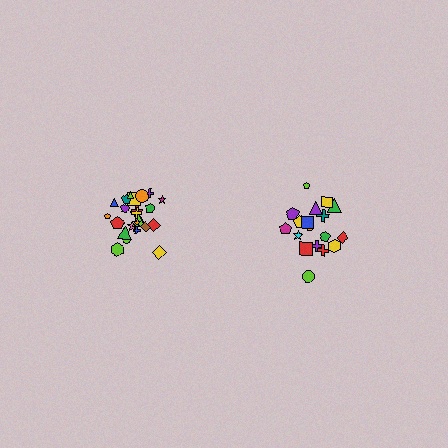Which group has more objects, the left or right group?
The left group.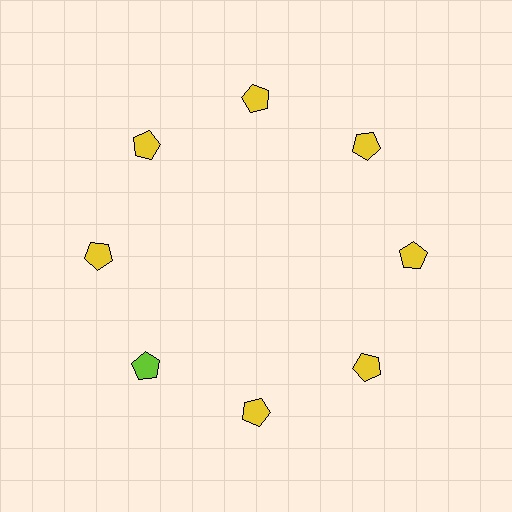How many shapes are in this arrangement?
There are 8 shapes arranged in a ring pattern.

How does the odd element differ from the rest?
It has a different color: lime instead of yellow.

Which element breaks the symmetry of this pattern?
The lime pentagon at roughly the 8 o'clock position breaks the symmetry. All other shapes are yellow pentagons.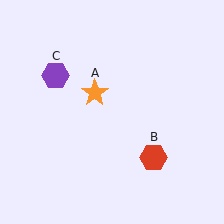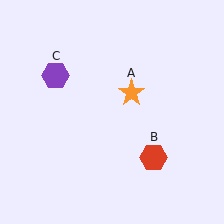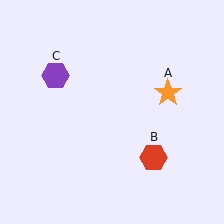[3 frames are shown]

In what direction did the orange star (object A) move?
The orange star (object A) moved right.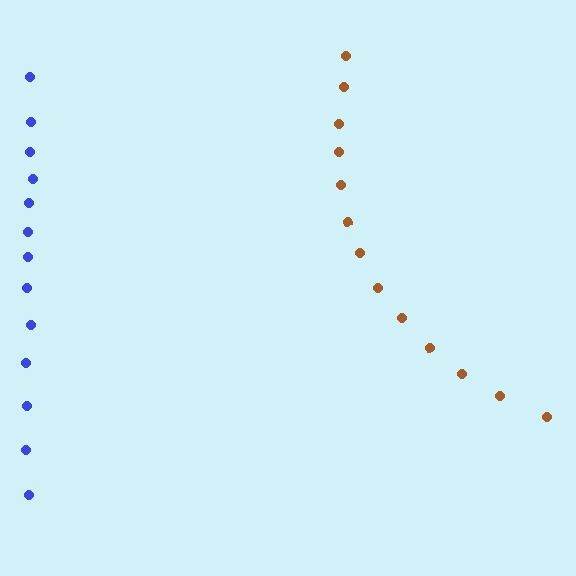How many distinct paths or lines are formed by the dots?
There are 2 distinct paths.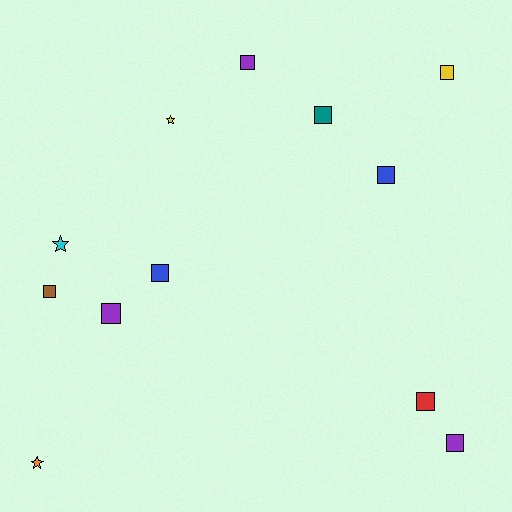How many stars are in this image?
There are 3 stars.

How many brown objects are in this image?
There is 1 brown object.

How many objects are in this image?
There are 12 objects.